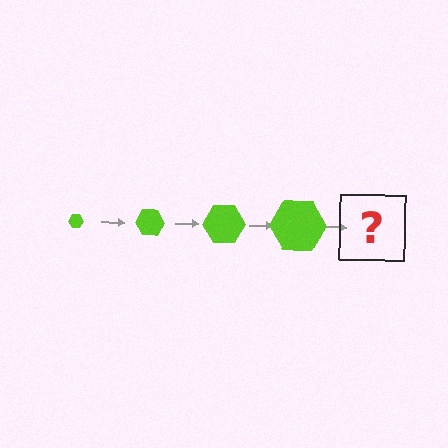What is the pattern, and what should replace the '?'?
The pattern is that the hexagon gets progressively larger each step. The '?' should be a lime hexagon, larger than the previous one.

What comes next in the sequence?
The next element should be a lime hexagon, larger than the previous one.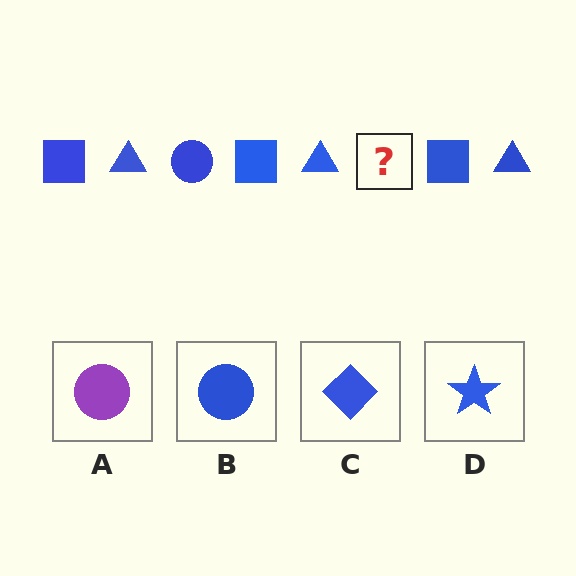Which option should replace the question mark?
Option B.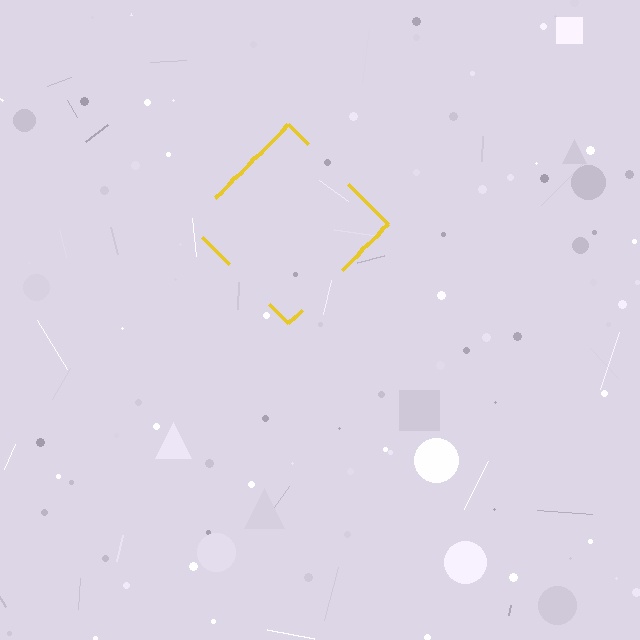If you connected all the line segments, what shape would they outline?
They would outline a diamond.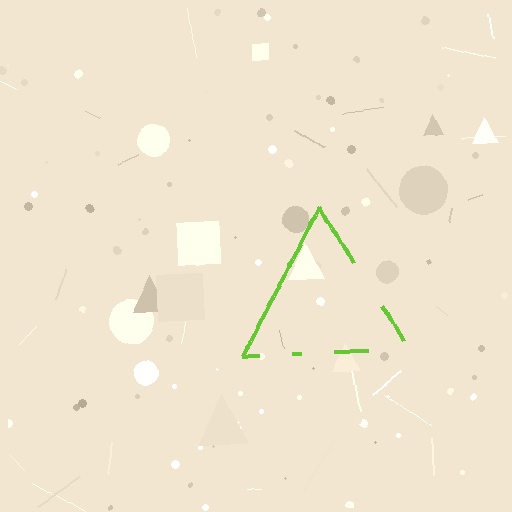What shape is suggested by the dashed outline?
The dashed outline suggests a triangle.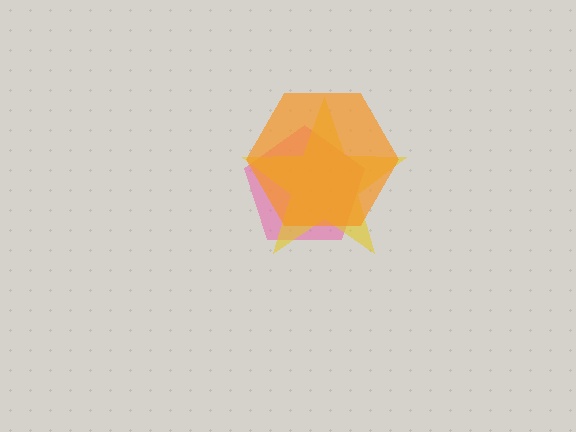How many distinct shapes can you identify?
There are 3 distinct shapes: a pink pentagon, a yellow star, an orange hexagon.